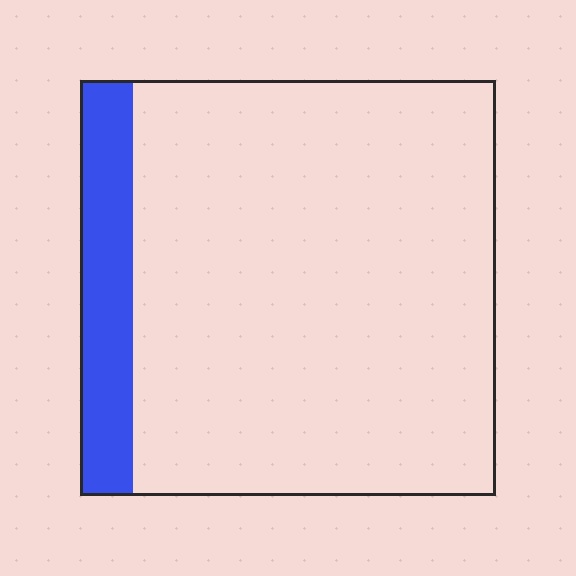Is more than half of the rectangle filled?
No.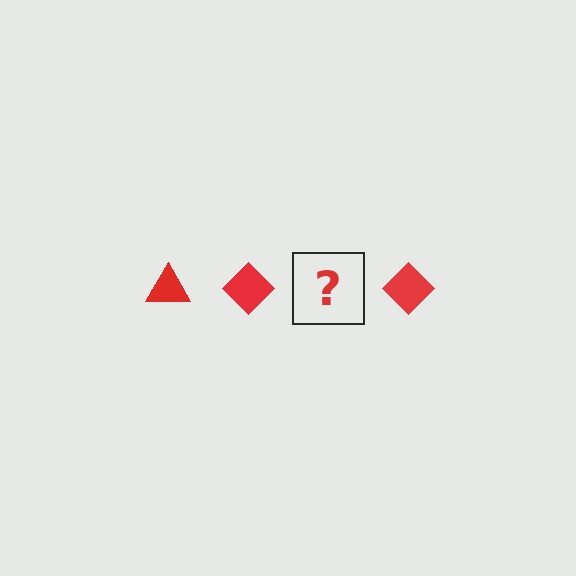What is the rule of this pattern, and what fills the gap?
The rule is that the pattern cycles through triangle, diamond shapes in red. The gap should be filled with a red triangle.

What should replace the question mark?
The question mark should be replaced with a red triangle.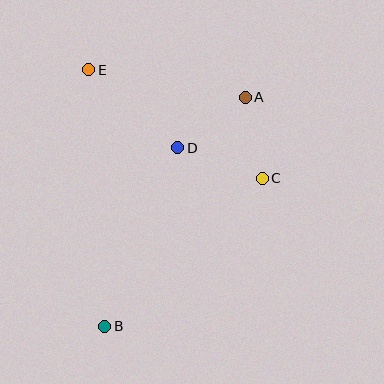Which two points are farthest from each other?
Points A and B are farthest from each other.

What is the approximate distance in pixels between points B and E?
The distance between B and E is approximately 257 pixels.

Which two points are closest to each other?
Points A and C are closest to each other.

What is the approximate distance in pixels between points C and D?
The distance between C and D is approximately 90 pixels.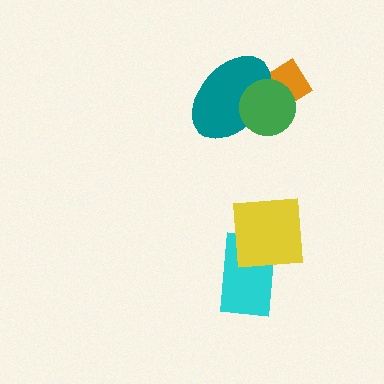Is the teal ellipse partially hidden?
Yes, it is partially covered by another shape.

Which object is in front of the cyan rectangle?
The yellow square is in front of the cyan rectangle.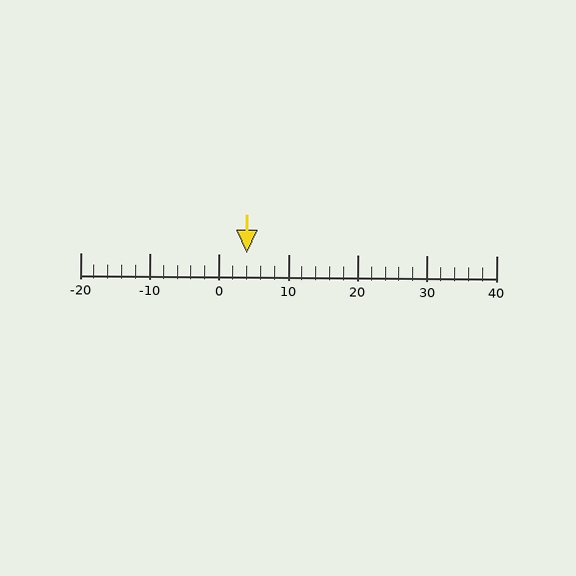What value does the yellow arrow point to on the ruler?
The yellow arrow points to approximately 4.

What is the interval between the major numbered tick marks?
The major tick marks are spaced 10 units apart.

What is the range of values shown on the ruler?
The ruler shows values from -20 to 40.